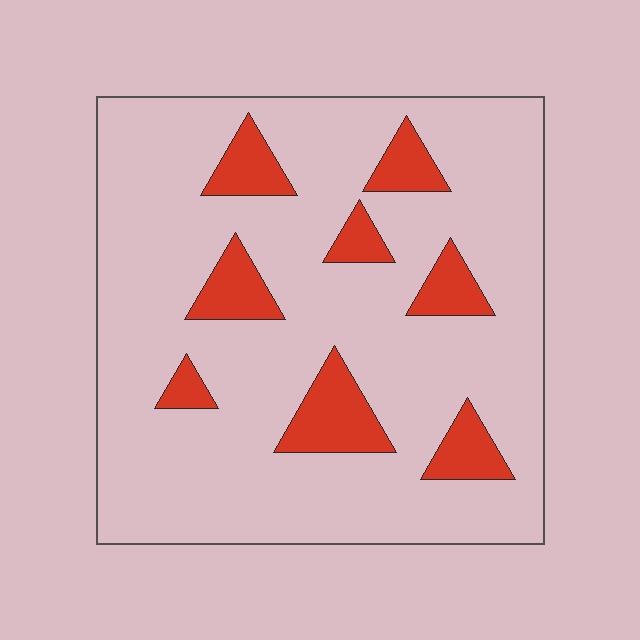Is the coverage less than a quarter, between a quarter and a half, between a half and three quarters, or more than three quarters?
Less than a quarter.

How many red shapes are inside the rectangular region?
8.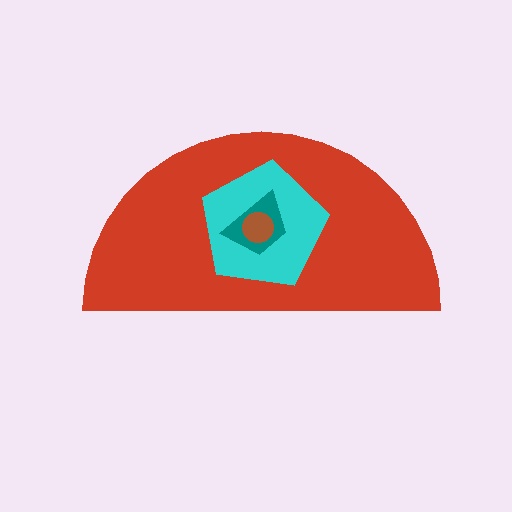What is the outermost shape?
The red semicircle.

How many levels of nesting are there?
4.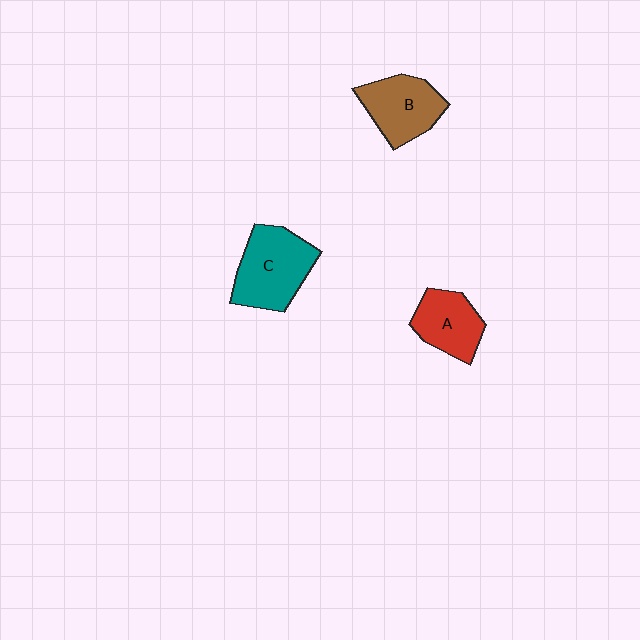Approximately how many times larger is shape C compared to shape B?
Approximately 1.2 times.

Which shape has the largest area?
Shape C (teal).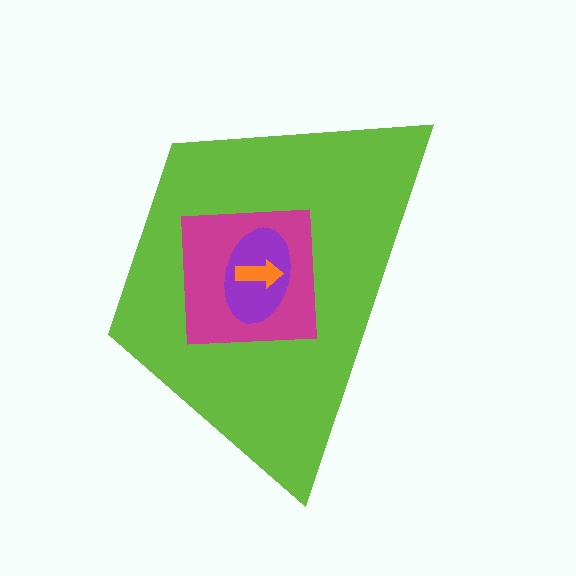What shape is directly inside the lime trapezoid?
The magenta square.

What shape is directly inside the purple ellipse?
The orange arrow.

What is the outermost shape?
The lime trapezoid.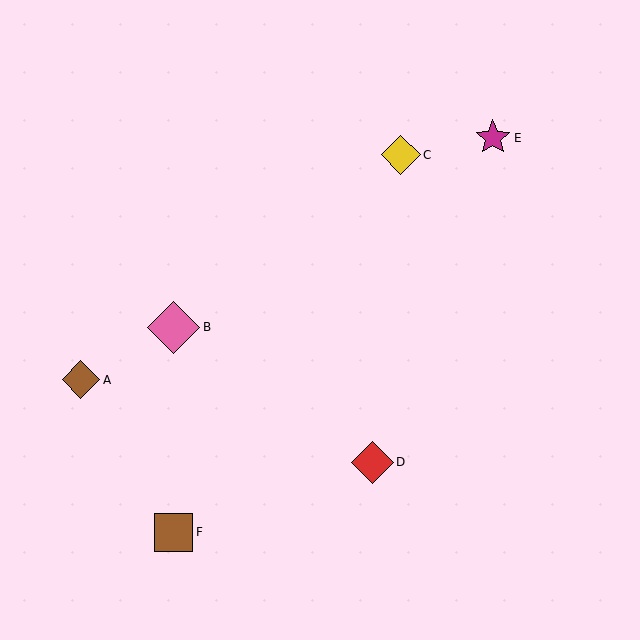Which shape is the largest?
The pink diamond (labeled B) is the largest.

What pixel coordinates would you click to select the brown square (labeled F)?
Click at (174, 532) to select the brown square F.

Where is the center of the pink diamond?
The center of the pink diamond is at (174, 327).